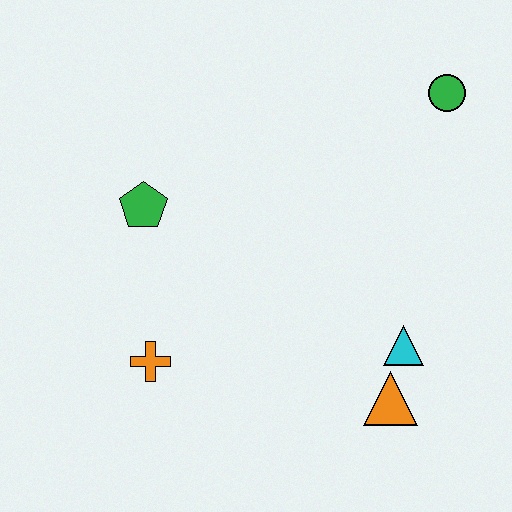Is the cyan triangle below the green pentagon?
Yes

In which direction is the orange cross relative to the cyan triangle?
The orange cross is to the left of the cyan triangle.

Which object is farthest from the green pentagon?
The green circle is farthest from the green pentagon.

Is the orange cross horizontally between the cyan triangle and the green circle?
No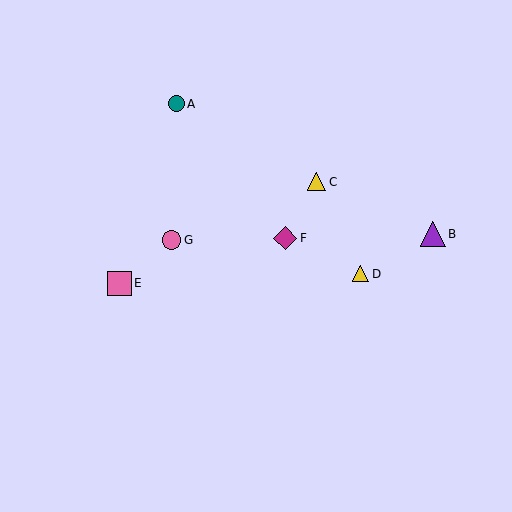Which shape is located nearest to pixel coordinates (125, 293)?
The pink square (labeled E) at (119, 283) is nearest to that location.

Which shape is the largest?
The purple triangle (labeled B) is the largest.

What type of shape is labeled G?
Shape G is a pink circle.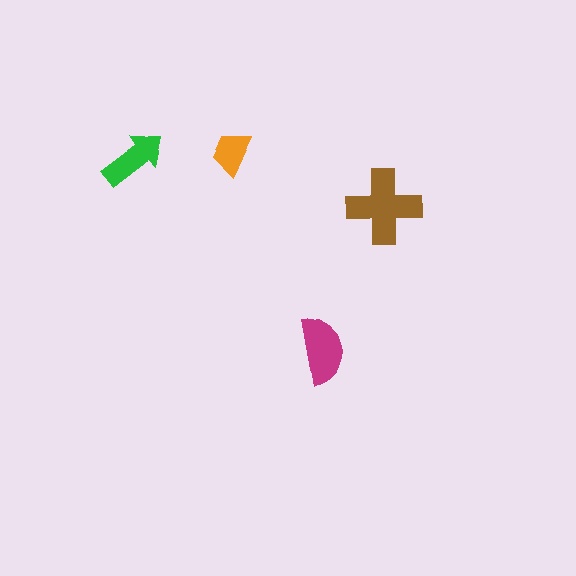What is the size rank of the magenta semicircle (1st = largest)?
2nd.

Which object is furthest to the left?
The green arrow is leftmost.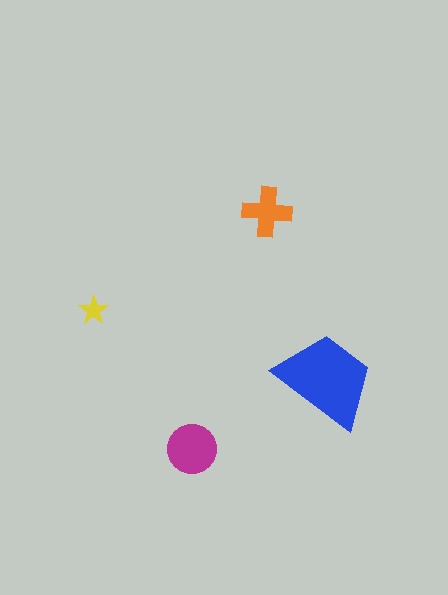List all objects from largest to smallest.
The blue trapezoid, the magenta circle, the orange cross, the yellow star.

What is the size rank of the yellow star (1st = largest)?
4th.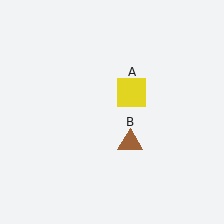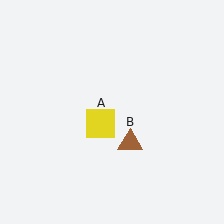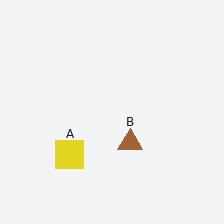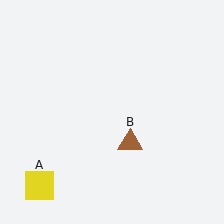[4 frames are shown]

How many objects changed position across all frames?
1 object changed position: yellow square (object A).